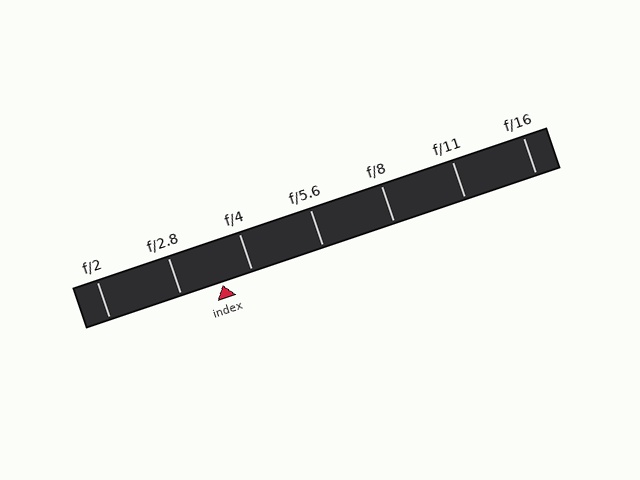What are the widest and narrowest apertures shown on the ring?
The widest aperture shown is f/2 and the narrowest is f/16.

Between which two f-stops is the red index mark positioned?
The index mark is between f/2.8 and f/4.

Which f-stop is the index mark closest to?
The index mark is closest to f/4.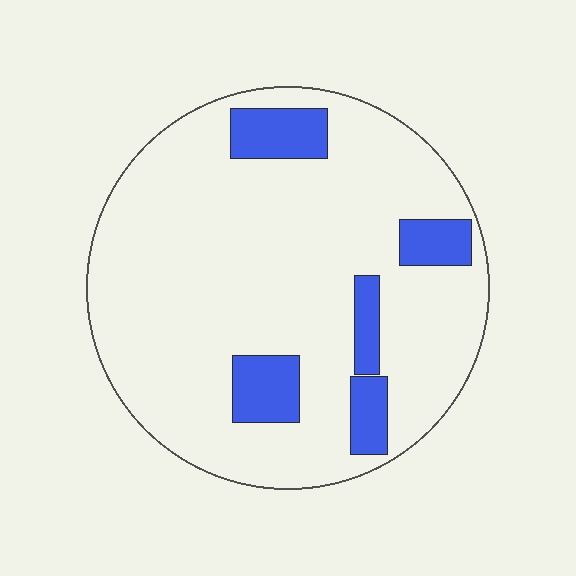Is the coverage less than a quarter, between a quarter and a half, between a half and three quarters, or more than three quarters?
Less than a quarter.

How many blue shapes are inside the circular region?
5.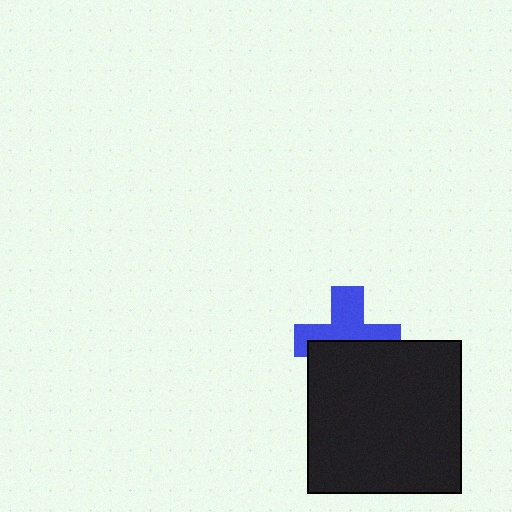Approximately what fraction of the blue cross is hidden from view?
Roughly 47% of the blue cross is hidden behind the black square.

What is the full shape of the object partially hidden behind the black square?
The partially hidden object is a blue cross.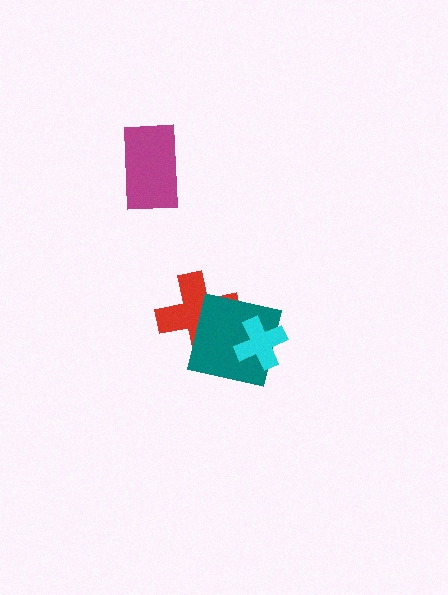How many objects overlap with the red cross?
1 object overlaps with the red cross.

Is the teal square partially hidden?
Yes, it is partially covered by another shape.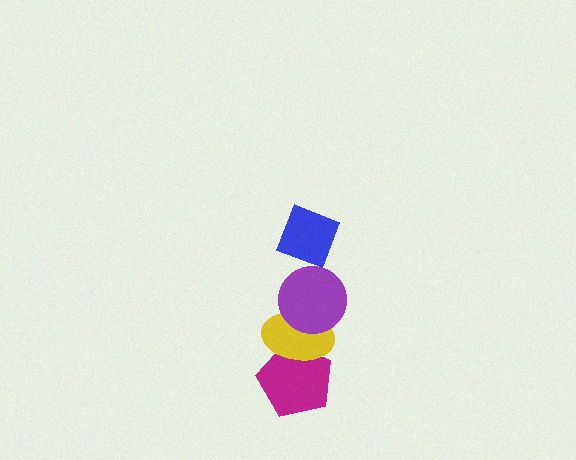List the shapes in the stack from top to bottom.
From top to bottom: the blue diamond, the purple circle, the yellow ellipse, the magenta pentagon.